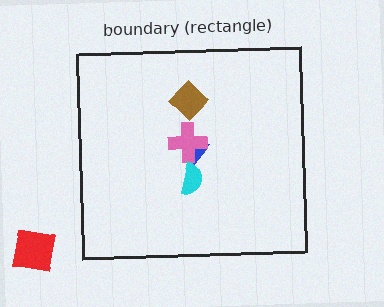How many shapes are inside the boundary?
4 inside, 1 outside.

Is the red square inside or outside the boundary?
Outside.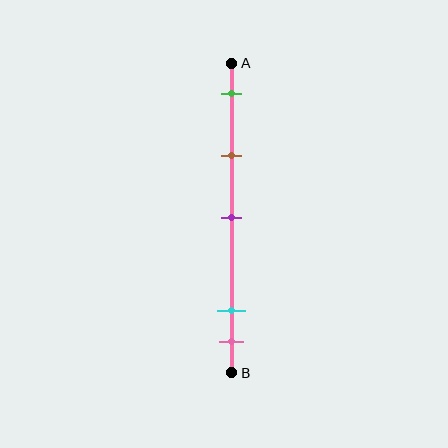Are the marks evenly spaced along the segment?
No, the marks are not evenly spaced.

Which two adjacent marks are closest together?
The cyan and pink marks are the closest adjacent pair.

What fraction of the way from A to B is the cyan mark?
The cyan mark is approximately 80% (0.8) of the way from A to B.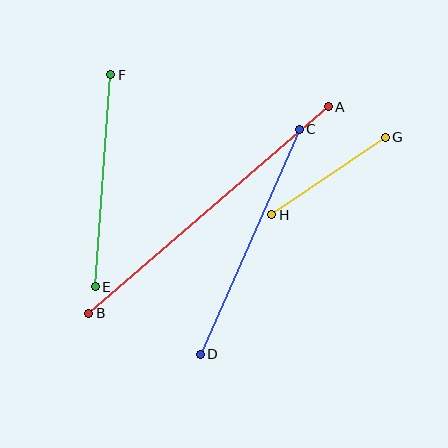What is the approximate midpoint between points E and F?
The midpoint is at approximately (103, 181) pixels.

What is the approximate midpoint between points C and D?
The midpoint is at approximately (250, 242) pixels.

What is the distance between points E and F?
The distance is approximately 213 pixels.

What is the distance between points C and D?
The distance is approximately 246 pixels.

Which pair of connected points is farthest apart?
Points A and B are farthest apart.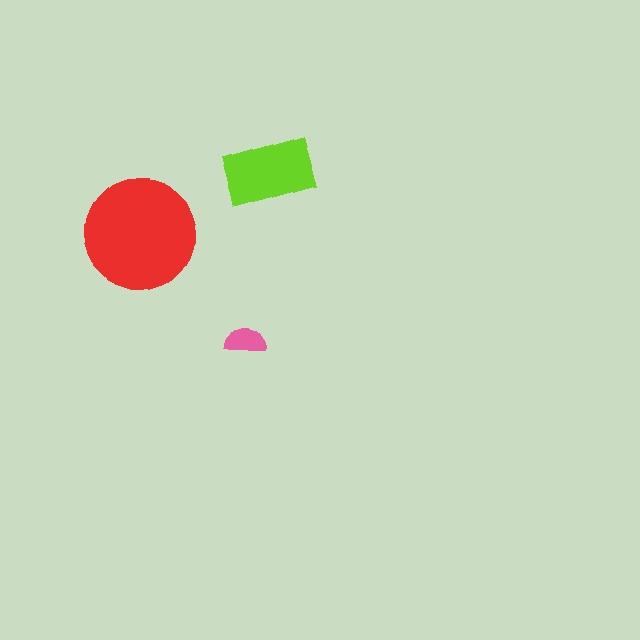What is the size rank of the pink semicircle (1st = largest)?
3rd.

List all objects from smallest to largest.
The pink semicircle, the lime rectangle, the red circle.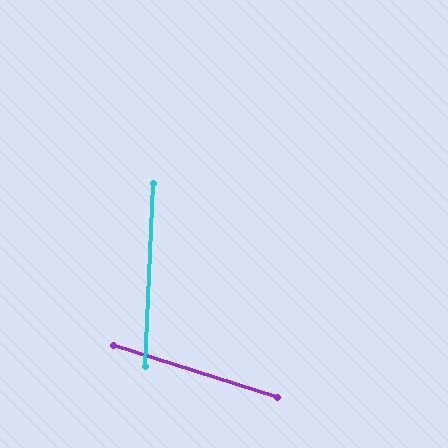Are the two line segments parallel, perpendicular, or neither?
Neither parallel nor perpendicular — they differ by about 74°.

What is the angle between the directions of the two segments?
Approximately 74 degrees.